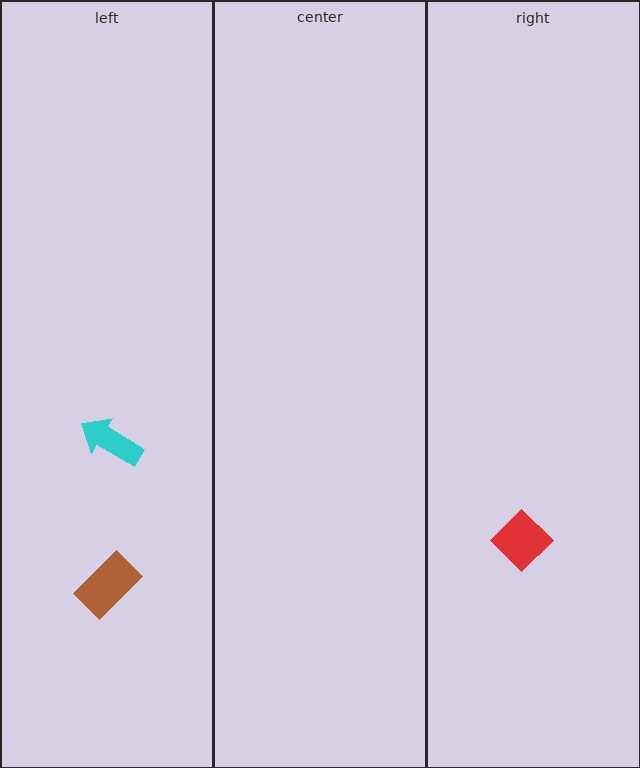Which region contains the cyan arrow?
The left region.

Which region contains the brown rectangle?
The left region.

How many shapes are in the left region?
2.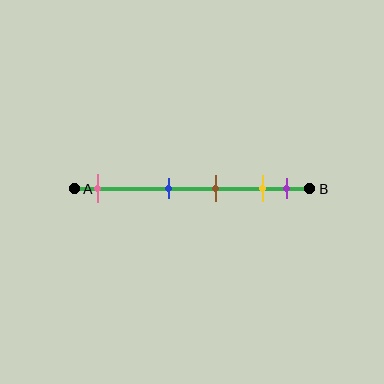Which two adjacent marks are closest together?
The yellow and purple marks are the closest adjacent pair.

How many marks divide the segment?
There are 5 marks dividing the segment.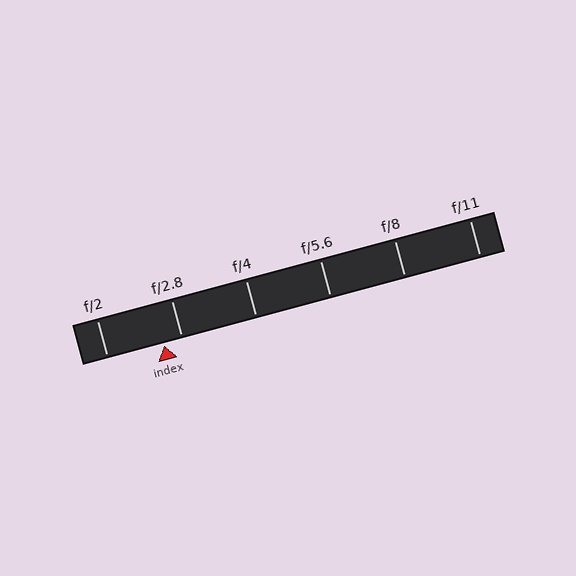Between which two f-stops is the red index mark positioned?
The index mark is between f/2 and f/2.8.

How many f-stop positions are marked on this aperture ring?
There are 6 f-stop positions marked.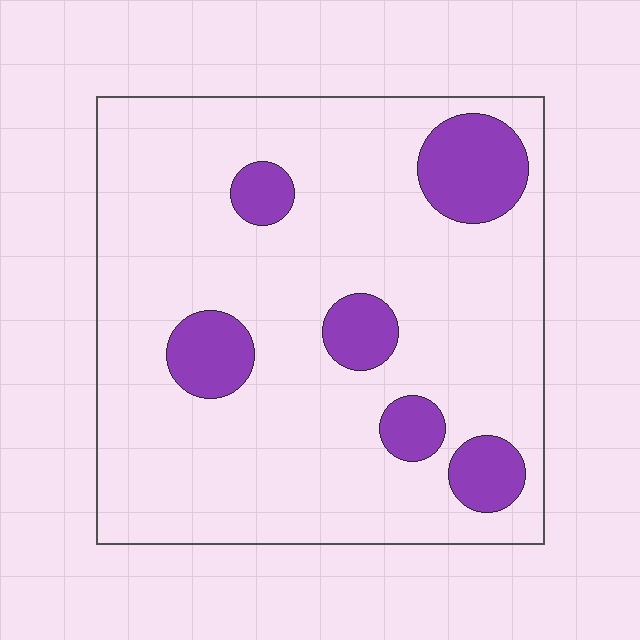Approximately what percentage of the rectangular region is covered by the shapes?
Approximately 15%.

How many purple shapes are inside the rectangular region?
6.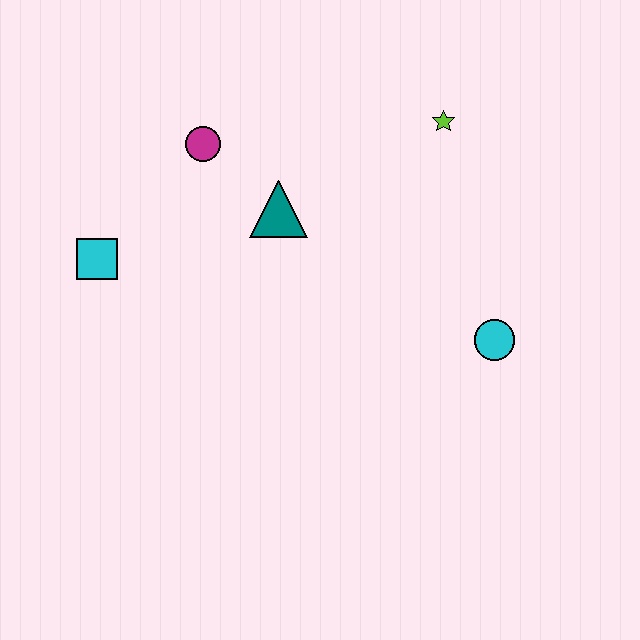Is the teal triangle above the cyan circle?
Yes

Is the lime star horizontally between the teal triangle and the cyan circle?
Yes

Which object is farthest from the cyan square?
The cyan circle is farthest from the cyan square.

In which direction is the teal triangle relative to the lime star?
The teal triangle is to the left of the lime star.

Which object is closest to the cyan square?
The magenta circle is closest to the cyan square.